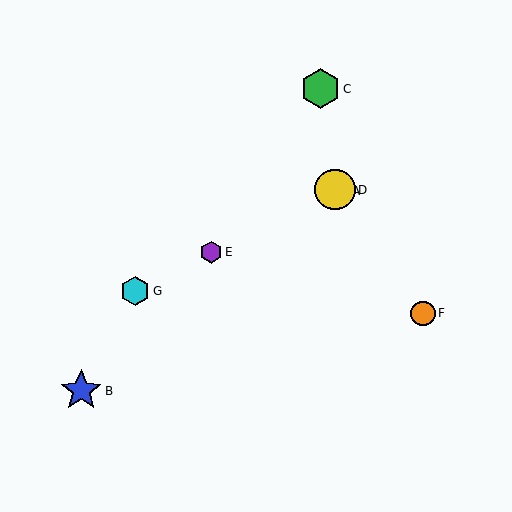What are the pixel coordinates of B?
Object B is at (81, 391).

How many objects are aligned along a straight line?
4 objects (A, D, E, G) are aligned along a straight line.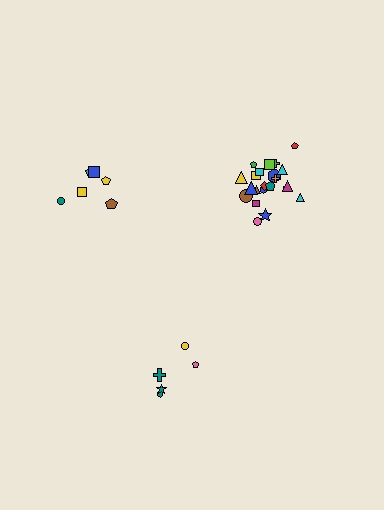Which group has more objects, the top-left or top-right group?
The top-right group.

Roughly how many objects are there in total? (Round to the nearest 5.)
Roughly 35 objects in total.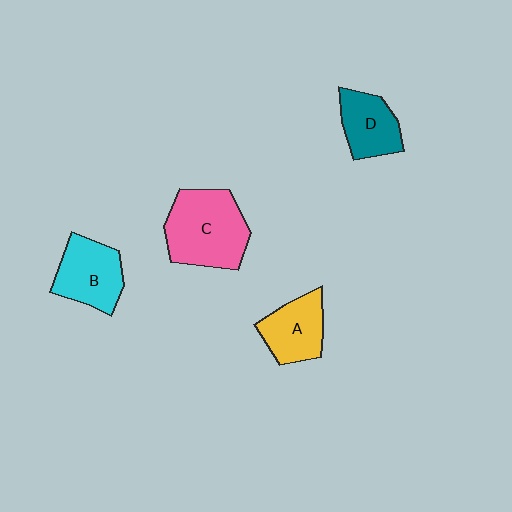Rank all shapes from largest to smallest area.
From largest to smallest: C (pink), B (cyan), A (yellow), D (teal).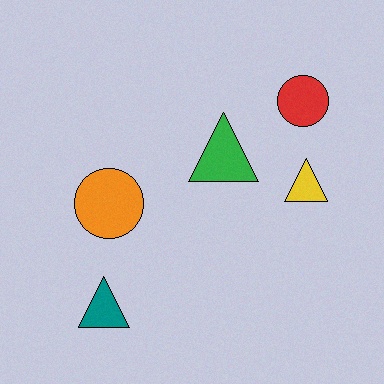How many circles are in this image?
There are 2 circles.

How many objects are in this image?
There are 5 objects.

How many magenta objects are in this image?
There are no magenta objects.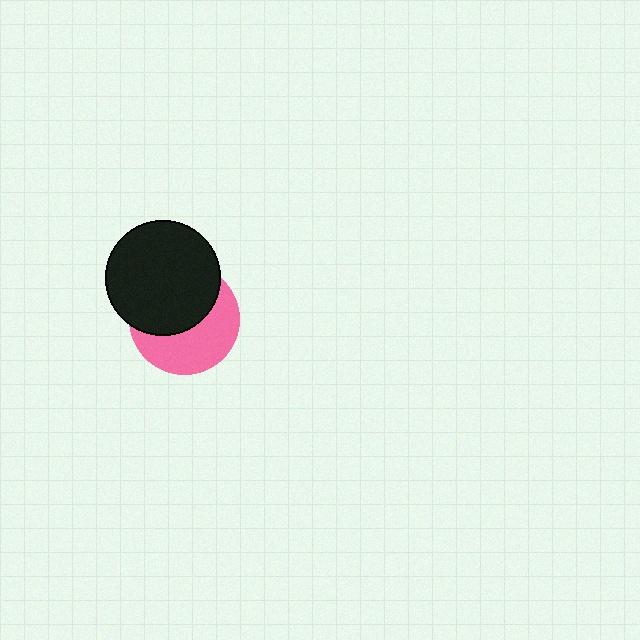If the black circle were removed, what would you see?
You would see the complete pink circle.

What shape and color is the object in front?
The object in front is a black circle.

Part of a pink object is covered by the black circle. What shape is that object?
It is a circle.